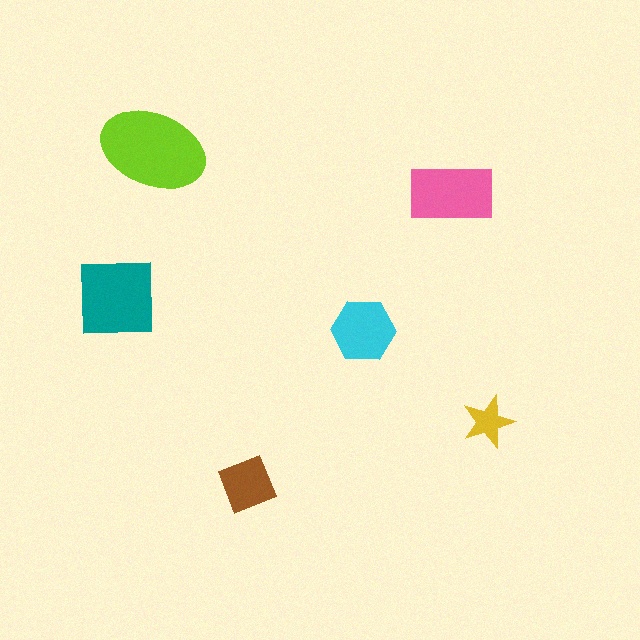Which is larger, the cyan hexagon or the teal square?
The teal square.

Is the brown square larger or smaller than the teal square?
Smaller.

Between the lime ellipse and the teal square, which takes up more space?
The lime ellipse.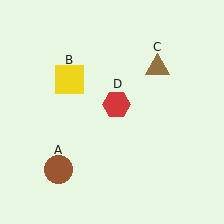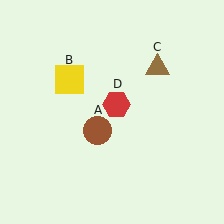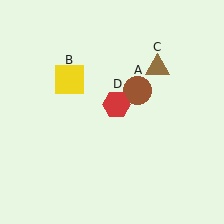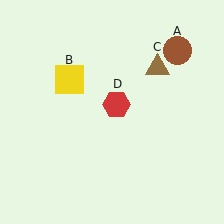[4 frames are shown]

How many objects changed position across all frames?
1 object changed position: brown circle (object A).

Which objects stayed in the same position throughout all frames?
Yellow square (object B) and brown triangle (object C) and red hexagon (object D) remained stationary.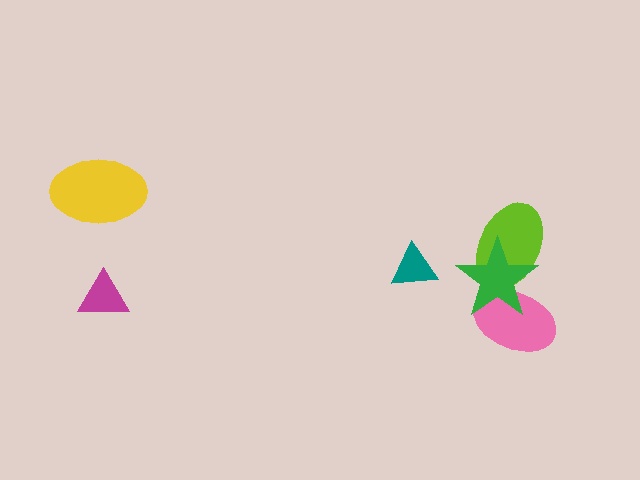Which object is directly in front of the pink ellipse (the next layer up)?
The lime ellipse is directly in front of the pink ellipse.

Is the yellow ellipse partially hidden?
No, no other shape covers it.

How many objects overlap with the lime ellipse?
2 objects overlap with the lime ellipse.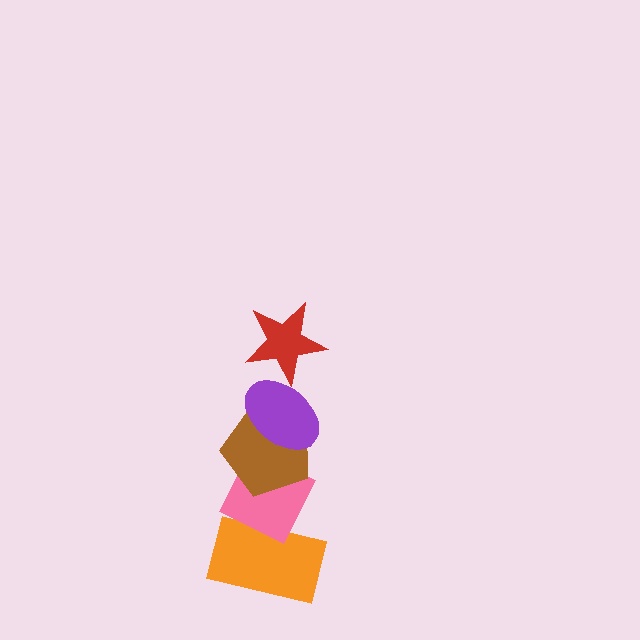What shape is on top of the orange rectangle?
The pink diamond is on top of the orange rectangle.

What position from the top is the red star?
The red star is 1st from the top.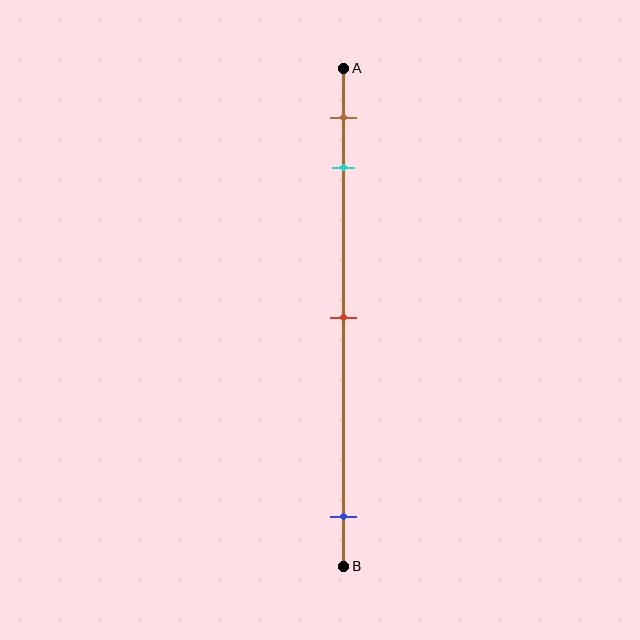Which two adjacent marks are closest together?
The brown and cyan marks are the closest adjacent pair.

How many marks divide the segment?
There are 4 marks dividing the segment.